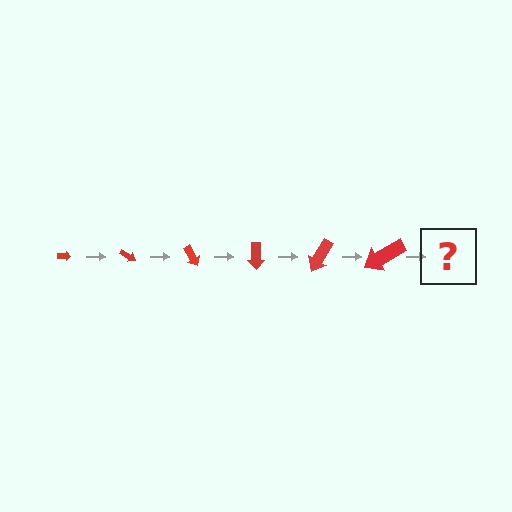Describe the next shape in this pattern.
It should be an arrow, larger than the previous one and rotated 180 degrees from the start.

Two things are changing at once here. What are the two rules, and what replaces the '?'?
The two rules are that the arrow grows larger each step and it rotates 30 degrees each step. The '?' should be an arrow, larger than the previous one and rotated 180 degrees from the start.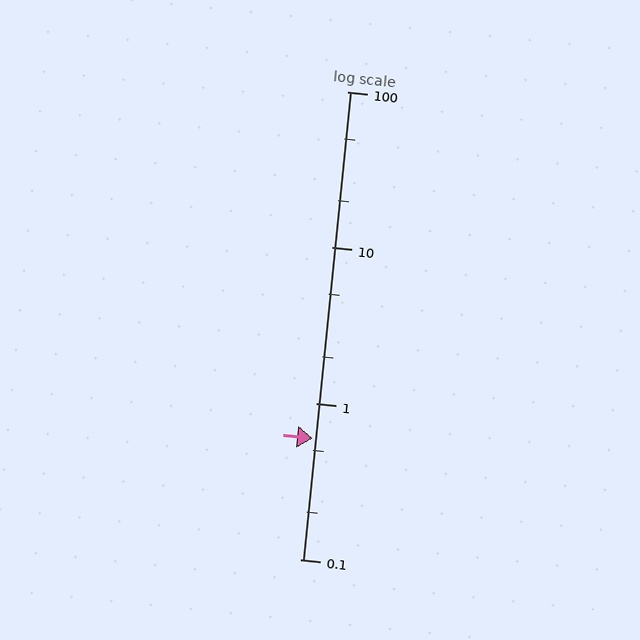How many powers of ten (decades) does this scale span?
The scale spans 3 decades, from 0.1 to 100.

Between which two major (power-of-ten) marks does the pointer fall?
The pointer is between 0.1 and 1.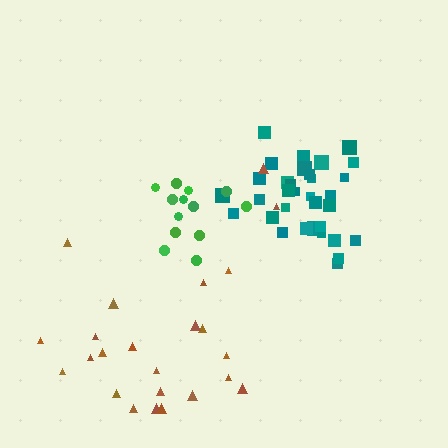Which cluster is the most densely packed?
Teal.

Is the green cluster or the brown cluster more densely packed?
Green.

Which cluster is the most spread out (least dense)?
Brown.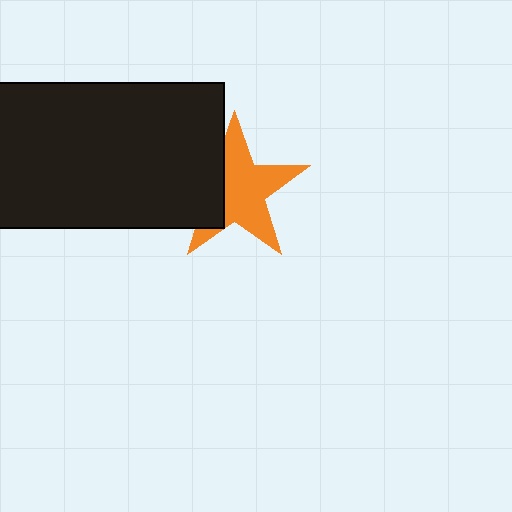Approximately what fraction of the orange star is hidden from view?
Roughly 33% of the orange star is hidden behind the black rectangle.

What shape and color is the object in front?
The object in front is a black rectangle.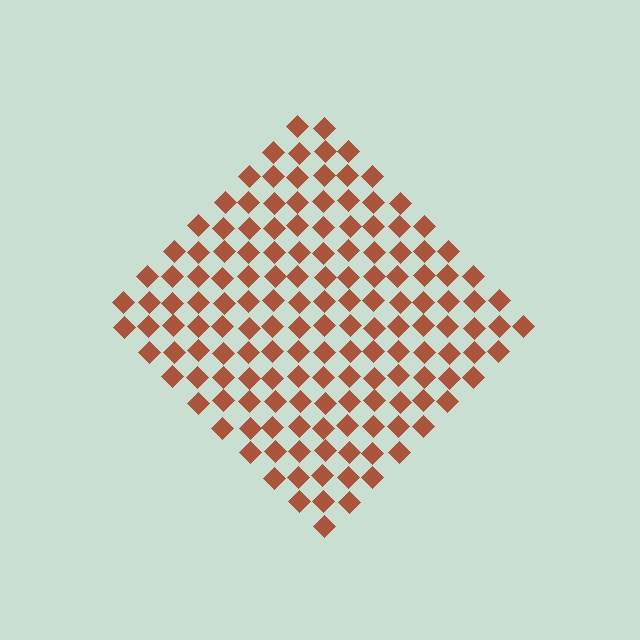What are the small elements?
The small elements are diamonds.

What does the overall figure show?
The overall figure shows a diamond.